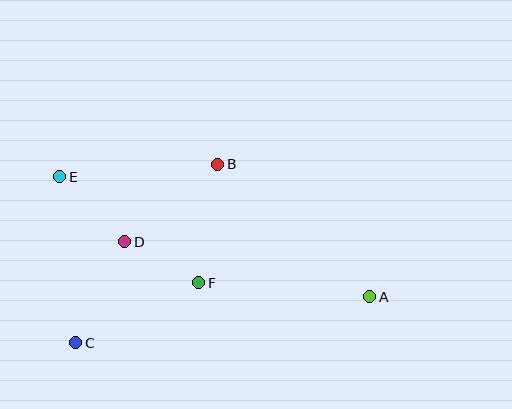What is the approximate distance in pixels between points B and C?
The distance between B and C is approximately 228 pixels.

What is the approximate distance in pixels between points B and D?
The distance between B and D is approximately 121 pixels.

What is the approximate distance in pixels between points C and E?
The distance between C and E is approximately 166 pixels.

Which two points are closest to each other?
Points D and F are closest to each other.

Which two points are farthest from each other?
Points A and E are farthest from each other.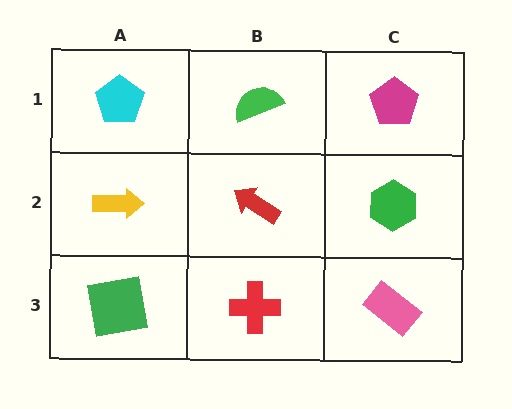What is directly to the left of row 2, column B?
A yellow arrow.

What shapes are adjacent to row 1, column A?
A yellow arrow (row 2, column A), a green semicircle (row 1, column B).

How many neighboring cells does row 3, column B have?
3.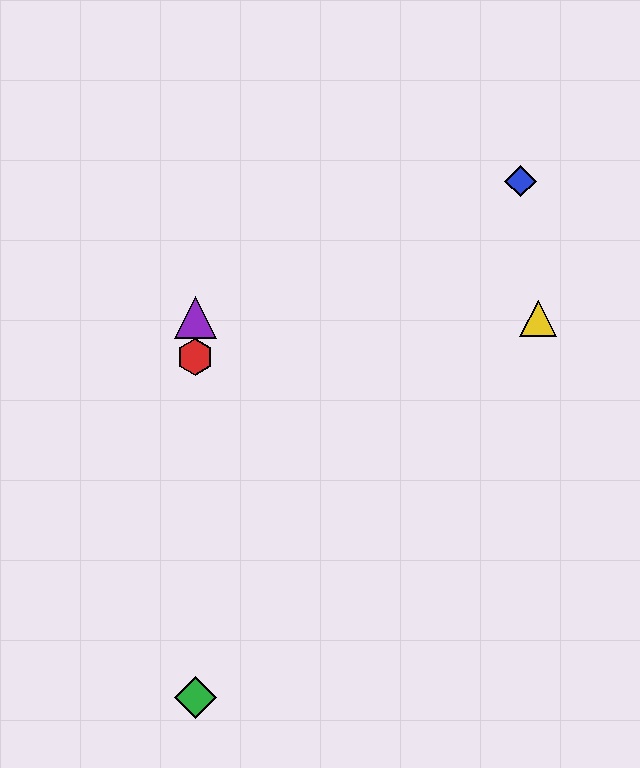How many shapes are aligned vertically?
3 shapes (the red hexagon, the green diamond, the purple triangle) are aligned vertically.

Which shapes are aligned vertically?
The red hexagon, the green diamond, the purple triangle are aligned vertically.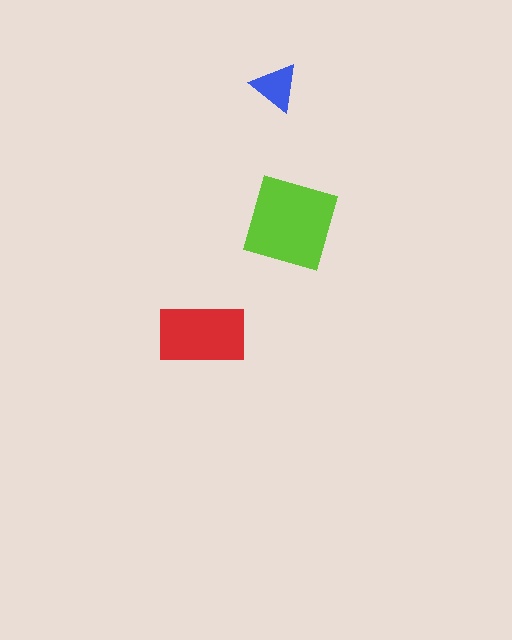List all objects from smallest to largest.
The blue triangle, the red rectangle, the lime diamond.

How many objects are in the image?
There are 3 objects in the image.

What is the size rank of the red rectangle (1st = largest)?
2nd.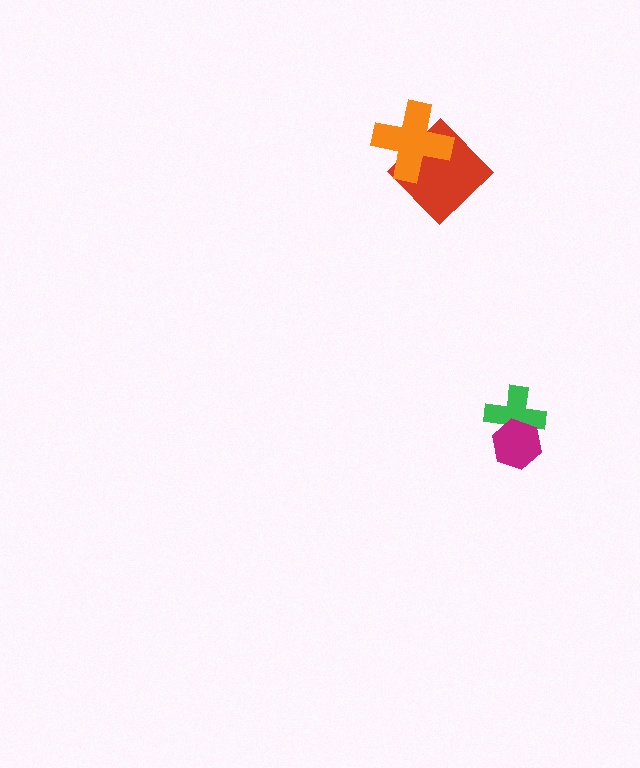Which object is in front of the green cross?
The magenta hexagon is in front of the green cross.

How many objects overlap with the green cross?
1 object overlaps with the green cross.